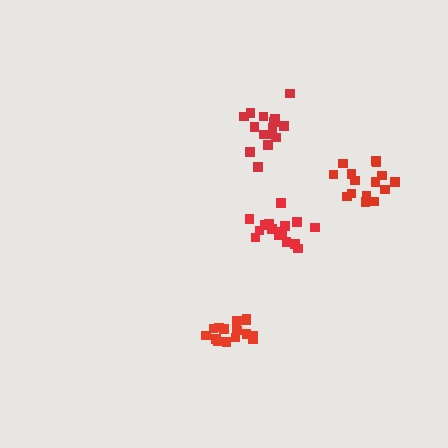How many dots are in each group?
Group 1: 15 dots, Group 2: 16 dots, Group 3: 15 dots, Group 4: 15 dots (61 total).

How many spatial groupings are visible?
There are 4 spatial groupings.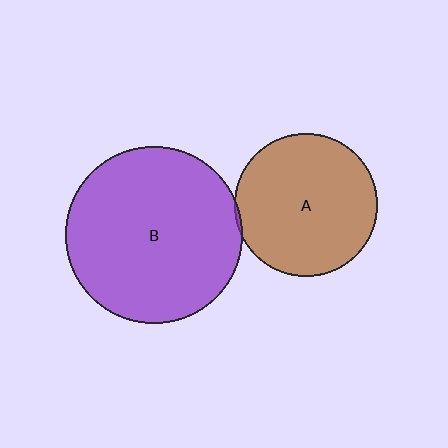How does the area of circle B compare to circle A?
Approximately 1.5 times.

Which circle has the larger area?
Circle B (purple).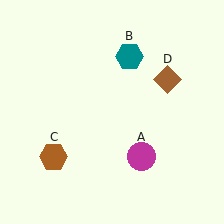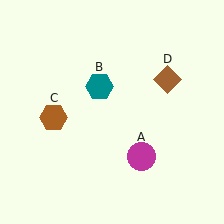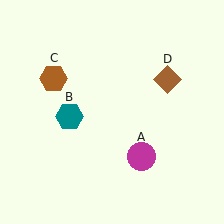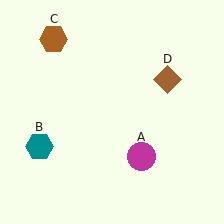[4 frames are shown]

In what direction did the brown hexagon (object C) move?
The brown hexagon (object C) moved up.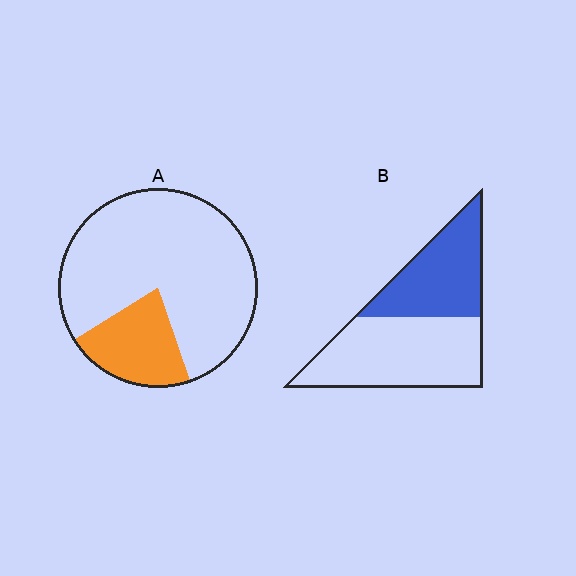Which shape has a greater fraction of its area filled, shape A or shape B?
Shape B.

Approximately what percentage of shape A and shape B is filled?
A is approximately 20% and B is approximately 40%.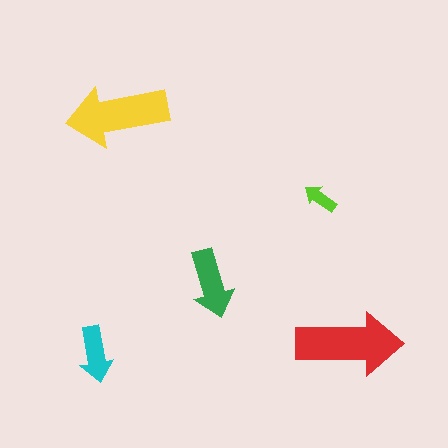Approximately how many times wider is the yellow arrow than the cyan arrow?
About 2 times wider.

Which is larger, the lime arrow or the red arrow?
The red one.